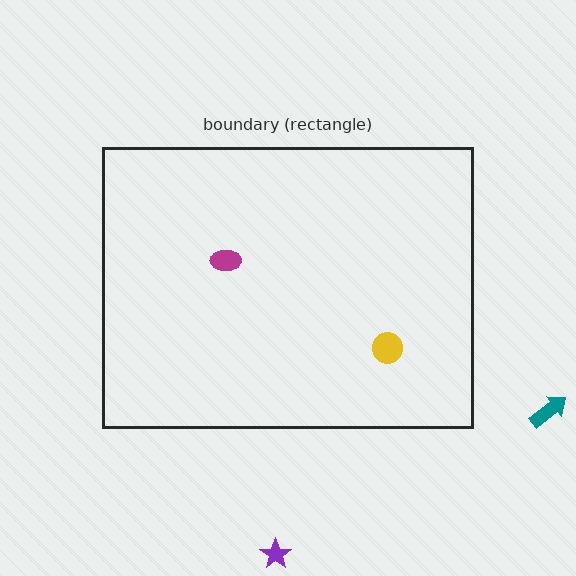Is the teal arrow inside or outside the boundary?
Outside.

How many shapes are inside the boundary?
2 inside, 2 outside.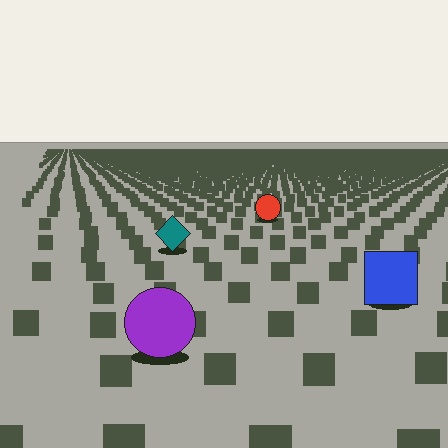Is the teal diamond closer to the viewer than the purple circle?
No. The purple circle is closer — you can tell from the texture gradient: the ground texture is coarser near it.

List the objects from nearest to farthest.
From nearest to farthest: the purple circle, the blue square, the teal diamond, the red circle.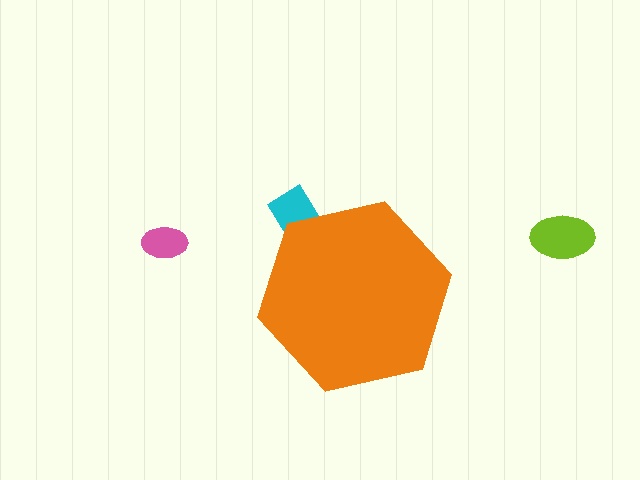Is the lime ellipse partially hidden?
No, the lime ellipse is fully visible.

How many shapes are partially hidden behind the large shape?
1 shape is partially hidden.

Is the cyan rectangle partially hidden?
Yes, the cyan rectangle is partially hidden behind the orange hexagon.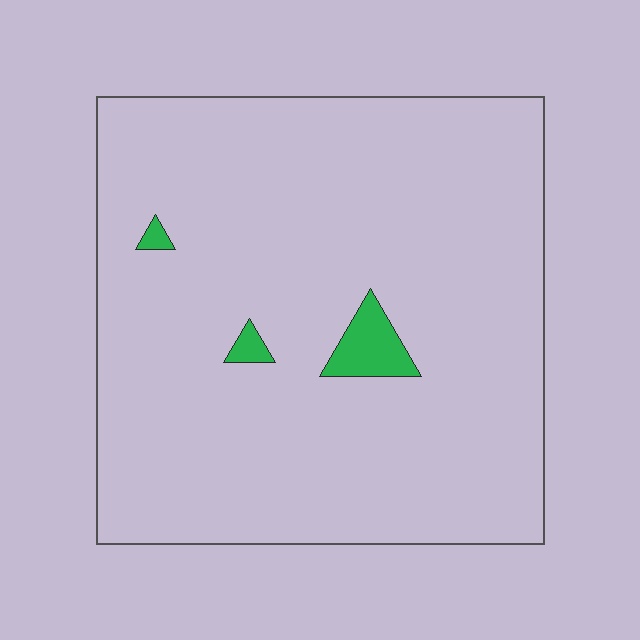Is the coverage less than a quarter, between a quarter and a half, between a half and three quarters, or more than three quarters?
Less than a quarter.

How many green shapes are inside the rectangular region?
3.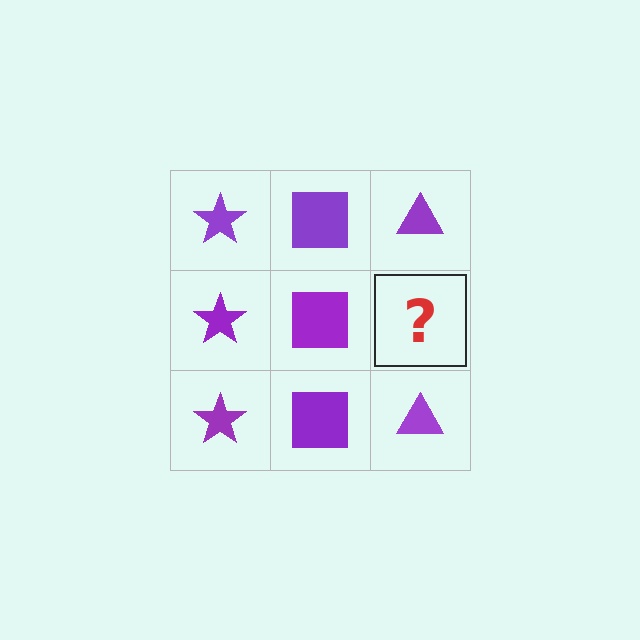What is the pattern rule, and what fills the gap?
The rule is that each column has a consistent shape. The gap should be filled with a purple triangle.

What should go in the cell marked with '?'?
The missing cell should contain a purple triangle.